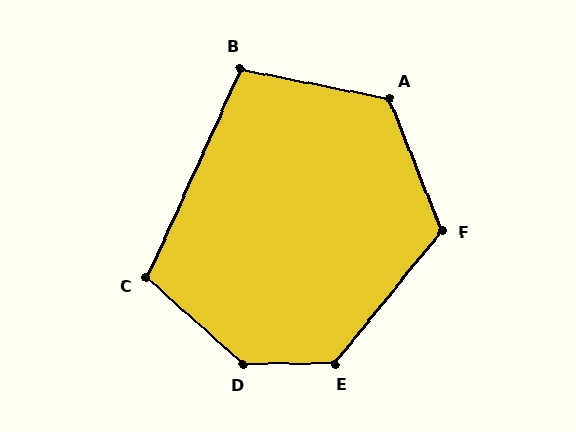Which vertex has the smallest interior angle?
B, at approximately 103 degrees.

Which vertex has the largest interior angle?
D, at approximately 138 degrees.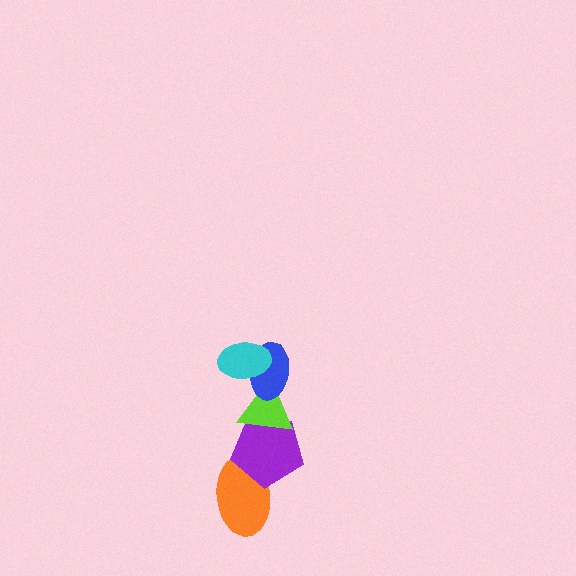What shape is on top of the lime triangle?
The blue ellipse is on top of the lime triangle.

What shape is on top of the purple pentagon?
The lime triangle is on top of the purple pentagon.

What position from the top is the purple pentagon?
The purple pentagon is 4th from the top.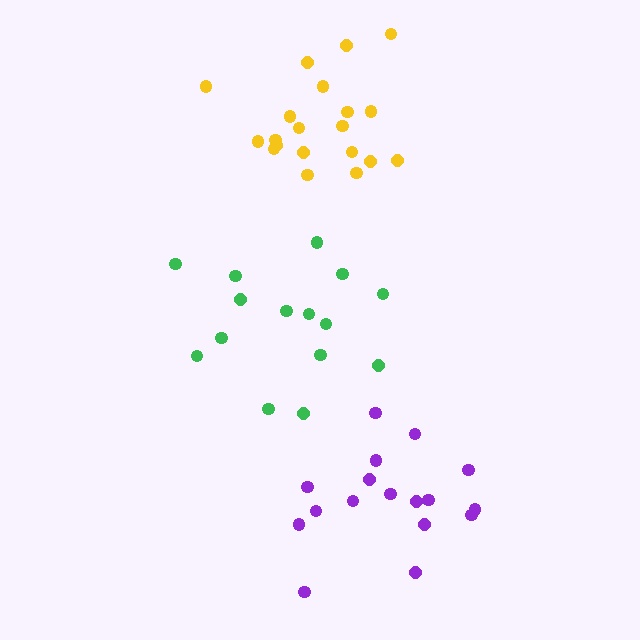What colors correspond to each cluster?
The clusters are colored: purple, yellow, green.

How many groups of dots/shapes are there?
There are 3 groups.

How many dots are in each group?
Group 1: 17 dots, Group 2: 20 dots, Group 3: 15 dots (52 total).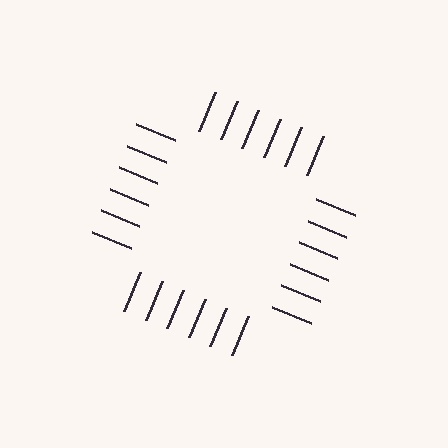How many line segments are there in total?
24 — 6 along each of the 4 edges.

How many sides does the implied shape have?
4 sides — the line-ends trace a square.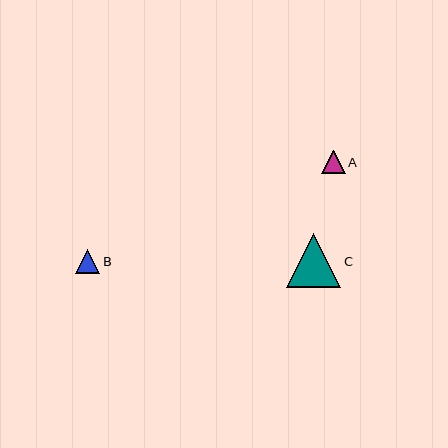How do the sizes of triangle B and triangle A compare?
Triangle B and triangle A are approximately the same size.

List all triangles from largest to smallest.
From largest to smallest: C, B, A.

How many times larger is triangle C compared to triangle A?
Triangle C is approximately 2.3 times the size of triangle A.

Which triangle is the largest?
Triangle C is the largest with a size of approximately 54 pixels.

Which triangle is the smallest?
Triangle A is the smallest with a size of approximately 23 pixels.